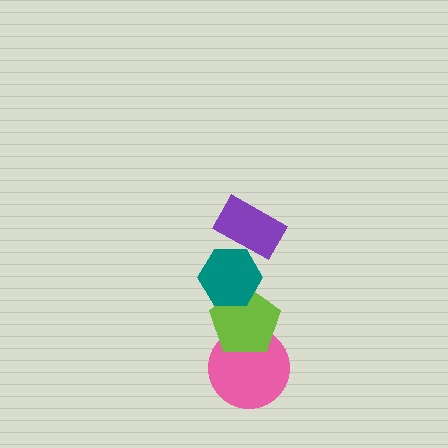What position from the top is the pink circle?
The pink circle is 4th from the top.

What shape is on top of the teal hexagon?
The purple rectangle is on top of the teal hexagon.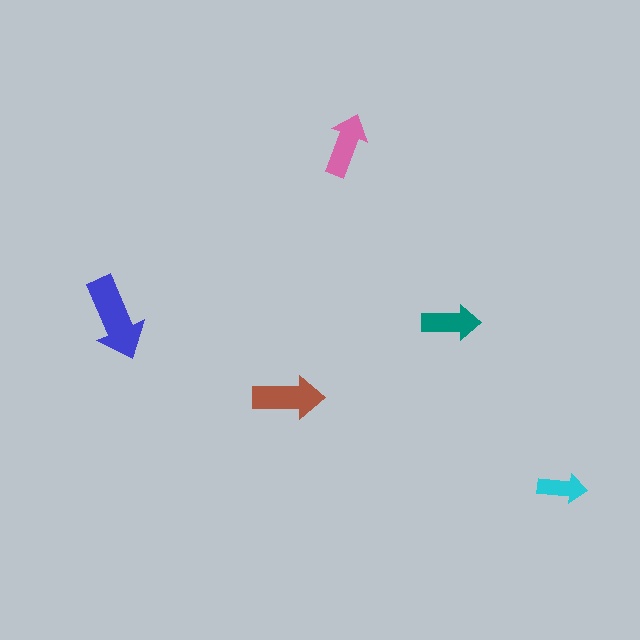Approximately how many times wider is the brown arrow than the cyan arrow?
About 1.5 times wider.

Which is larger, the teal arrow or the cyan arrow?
The teal one.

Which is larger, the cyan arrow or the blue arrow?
The blue one.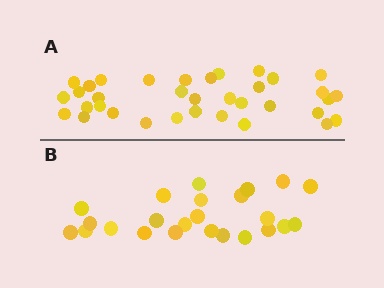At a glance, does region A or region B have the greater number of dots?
Region A (the top region) has more dots.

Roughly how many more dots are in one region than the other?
Region A has roughly 12 or so more dots than region B.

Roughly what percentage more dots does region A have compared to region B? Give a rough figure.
About 45% more.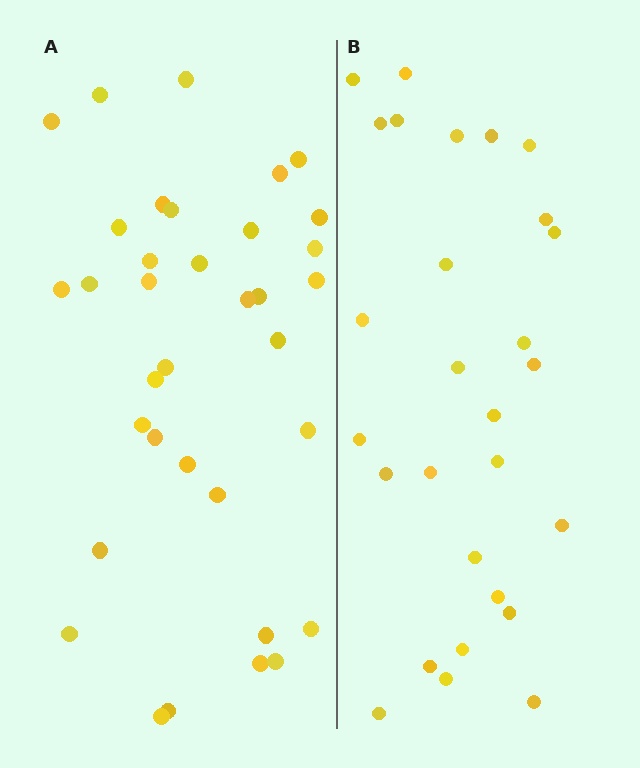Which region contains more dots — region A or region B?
Region A (the left region) has more dots.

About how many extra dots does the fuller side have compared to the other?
Region A has roughly 8 or so more dots than region B.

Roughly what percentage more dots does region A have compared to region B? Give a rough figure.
About 25% more.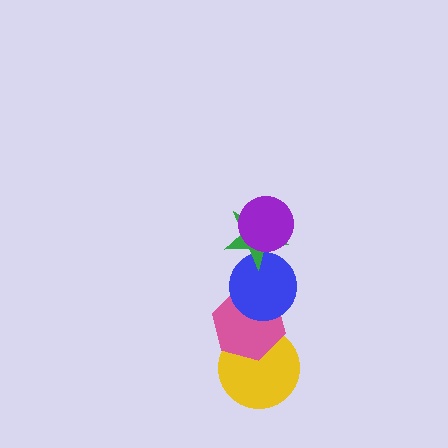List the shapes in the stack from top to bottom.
From top to bottom: the purple circle, the green star, the blue circle, the pink hexagon, the yellow circle.